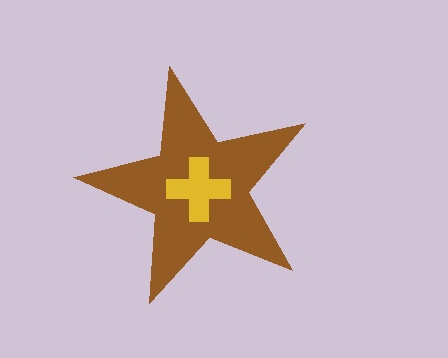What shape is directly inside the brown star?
The yellow cross.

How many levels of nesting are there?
2.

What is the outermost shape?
The brown star.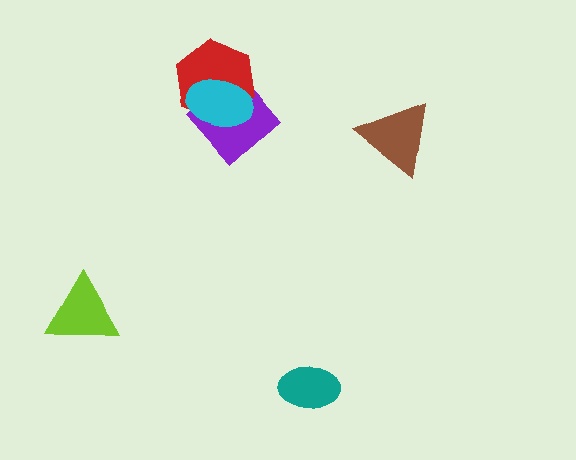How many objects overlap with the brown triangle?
0 objects overlap with the brown triangle.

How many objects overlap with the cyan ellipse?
2 objects overlap with the cyan ellipse.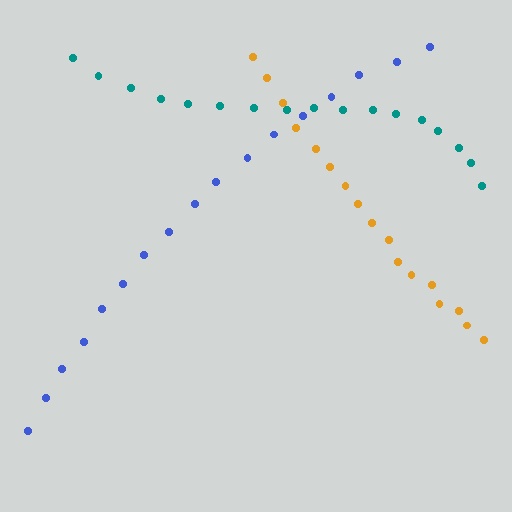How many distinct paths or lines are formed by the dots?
There are 3 distinct paths.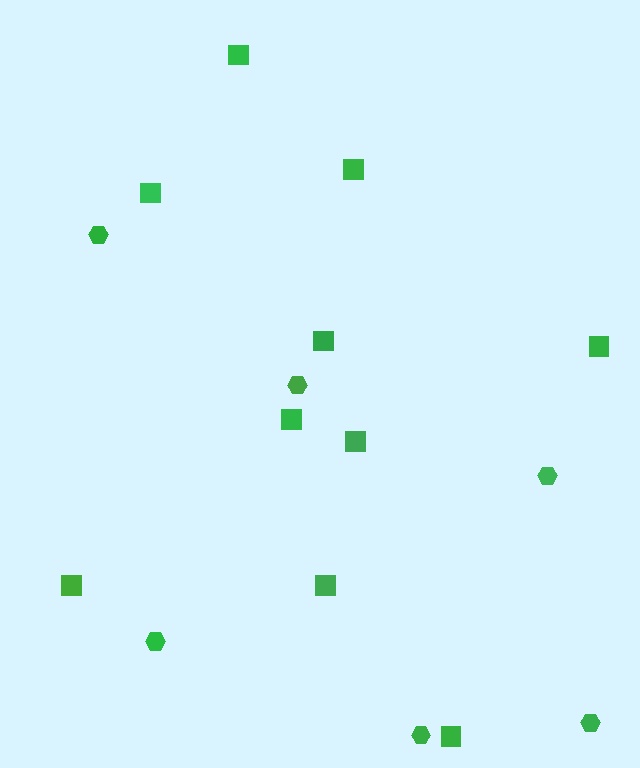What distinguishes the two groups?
There are 2 groups: one group of hexagons (6) and one group of squares (10).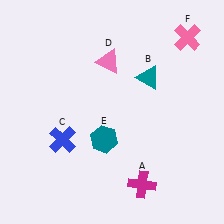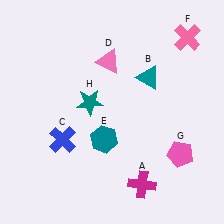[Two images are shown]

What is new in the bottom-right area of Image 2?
A pink pentagon (G) was added in the bottom-right area of Image 2.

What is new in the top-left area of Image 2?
A teal star (H) was added in the top-left area of Image 2.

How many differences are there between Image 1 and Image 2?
There are 2 differences between the two images.